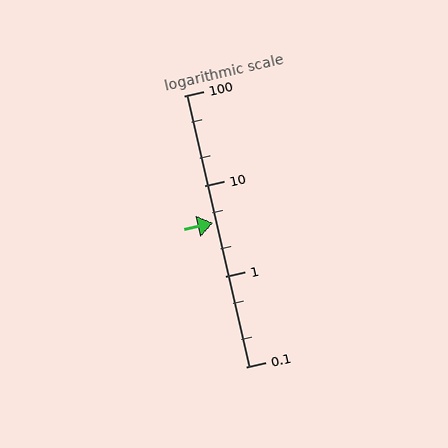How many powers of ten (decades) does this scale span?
The scale spans 3 decades, from 0.1 to 100.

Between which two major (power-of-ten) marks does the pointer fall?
The pointer is between 1 and 10.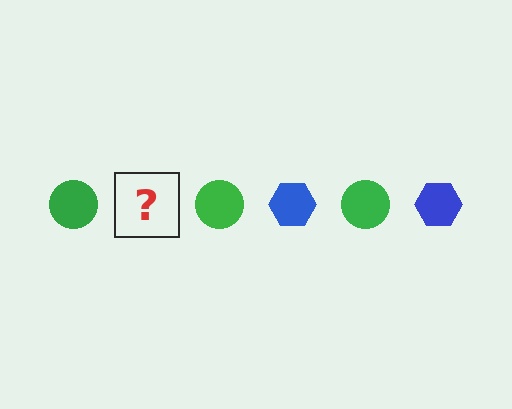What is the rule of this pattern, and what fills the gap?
The rule is that the pattern alternates between green circle and blue hexagon. The gap should be filled with a blue hexagon.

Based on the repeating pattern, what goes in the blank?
The blank should be a blue hexagon.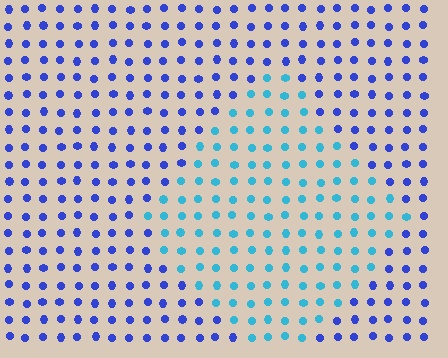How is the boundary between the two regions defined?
The boundary is defined purely by a slight shift in hue (about 43 degrees). Spacing, size, and orientation are identical on both sides.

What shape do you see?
I see a diamond.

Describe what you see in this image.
The image is filled with small blue elements in a uniform arrangement. A diamond-shaped region is visible where the elements are tinted to a slightly different hue, forming a subtle color boundary.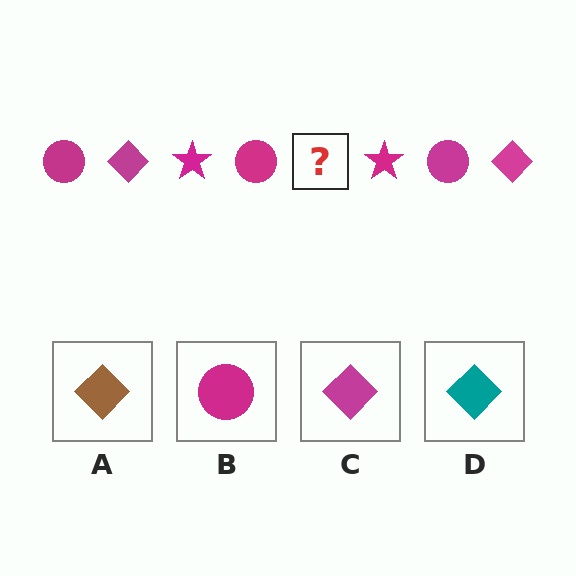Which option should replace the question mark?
Option C.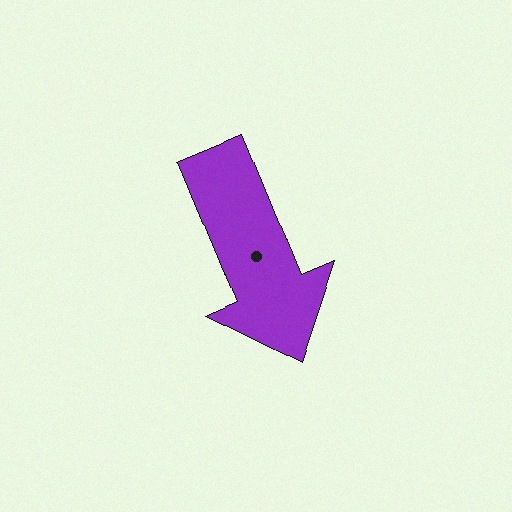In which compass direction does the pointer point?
South.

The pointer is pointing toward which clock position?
Roughly 5 o'clock.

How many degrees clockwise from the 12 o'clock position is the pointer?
Approximately 158 degrees.